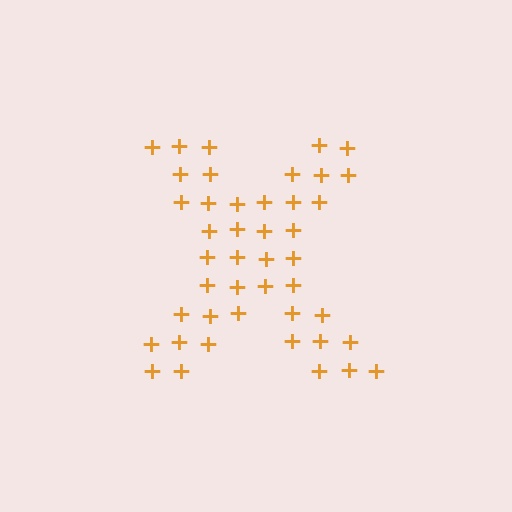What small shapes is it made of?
It is made of small plus signs.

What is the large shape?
The large shape is the letter X.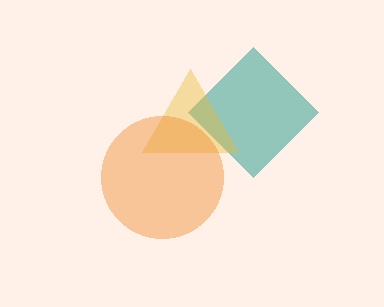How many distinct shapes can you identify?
There are 3 distinct shapes: a teal diamond, a yellow triangle, an orange circle.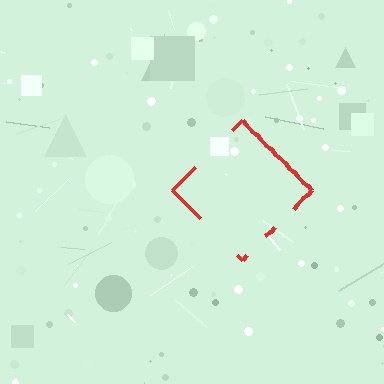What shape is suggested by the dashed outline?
The dashed outline suggests a diamond.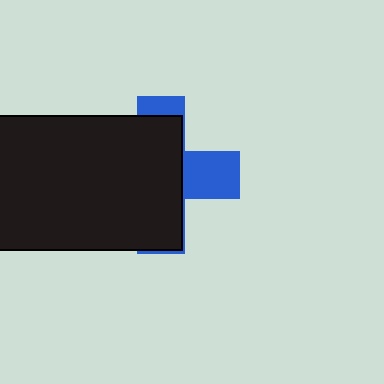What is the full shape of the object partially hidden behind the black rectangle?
The partially hidden object is a blue cross.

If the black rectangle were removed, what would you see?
You would see the complete blue cross.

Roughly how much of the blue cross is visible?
A small part of it is visible (roughly 30%).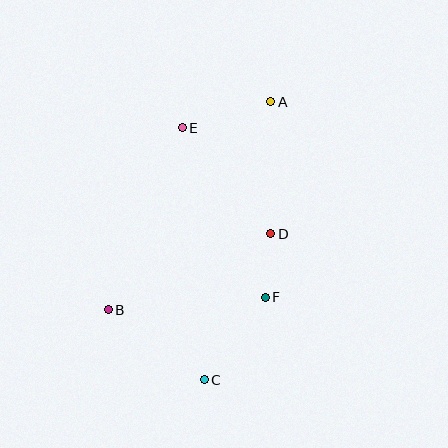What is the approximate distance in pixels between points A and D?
The distance between A and D is approximately 132 pixels.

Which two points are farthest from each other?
Points A and C are farthest from each other.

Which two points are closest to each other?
Points D and F are closest to each other.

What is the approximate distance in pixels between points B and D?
The distance between B and D is approximately 180 pixels.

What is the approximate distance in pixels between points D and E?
The distance between D and E is approximately 139 pixels.